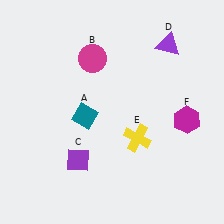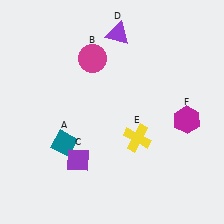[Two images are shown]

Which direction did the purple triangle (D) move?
The purple triangle (D) moved left.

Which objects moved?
The objects that moved are: the teal diamond (A), the purple triangle (D).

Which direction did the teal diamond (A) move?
The teal diamond (A) moved down.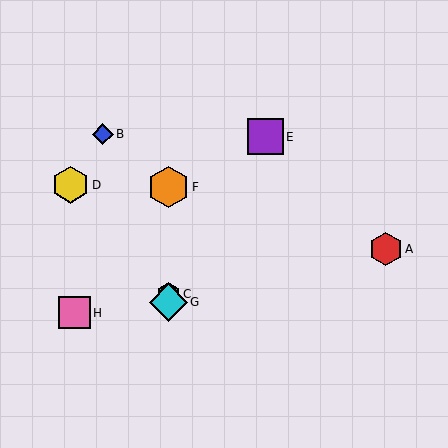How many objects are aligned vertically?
3 objects (C, F, G) are aligned vertically.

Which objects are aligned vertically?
Objects C, F, G are aligned vertically.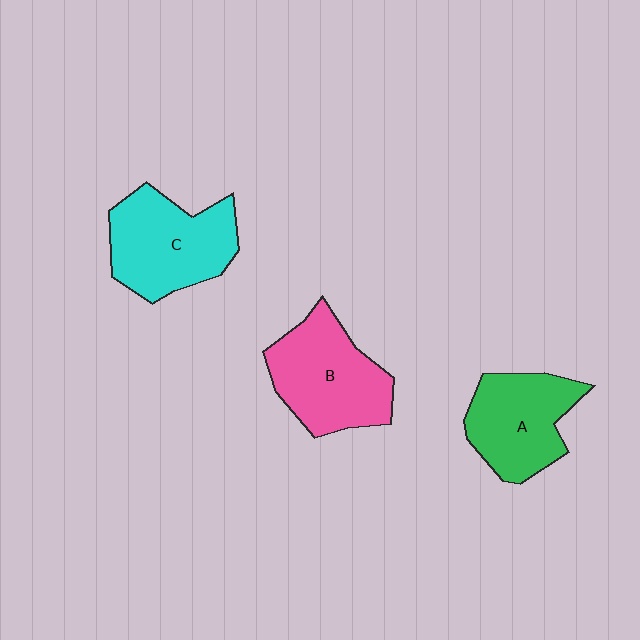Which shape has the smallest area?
Shape A (green).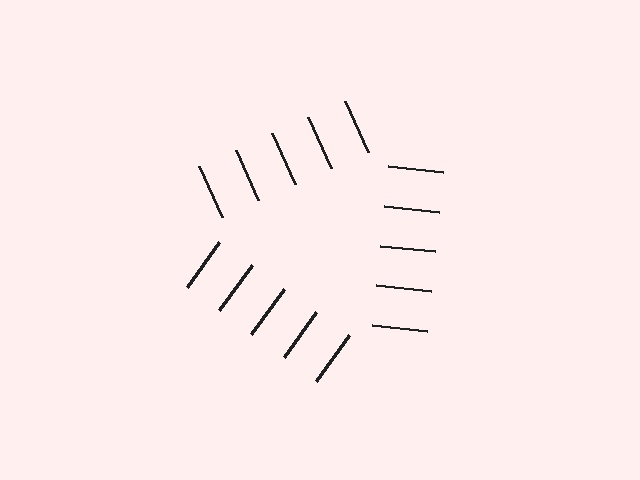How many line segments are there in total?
15 — 5 along each of the 3 edges.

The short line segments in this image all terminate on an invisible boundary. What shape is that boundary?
An illusory triangle — the line segments terminate on its edges but no continuous stroke is drawn.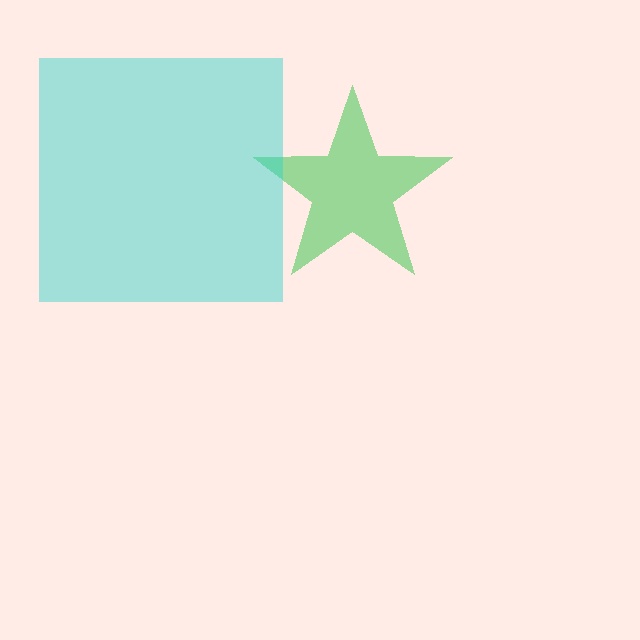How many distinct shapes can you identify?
There are 2 distinct shapes: a green star, a cyan square.